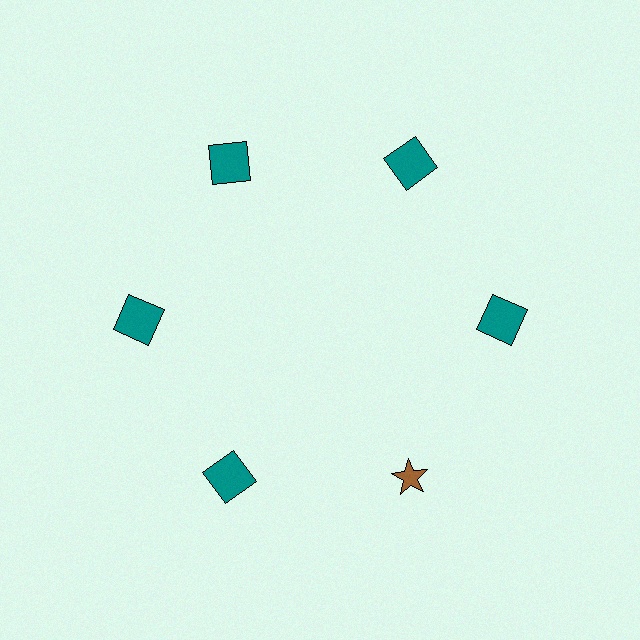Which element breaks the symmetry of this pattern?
The brown star at roughly the 5 o'clock position breaks the symmetry. All other shapes are teal squares.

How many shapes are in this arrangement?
There are 6 shapes arranged in a ring pattern.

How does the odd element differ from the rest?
It differs in both color (brown instead of teal) and shape (star instead of square).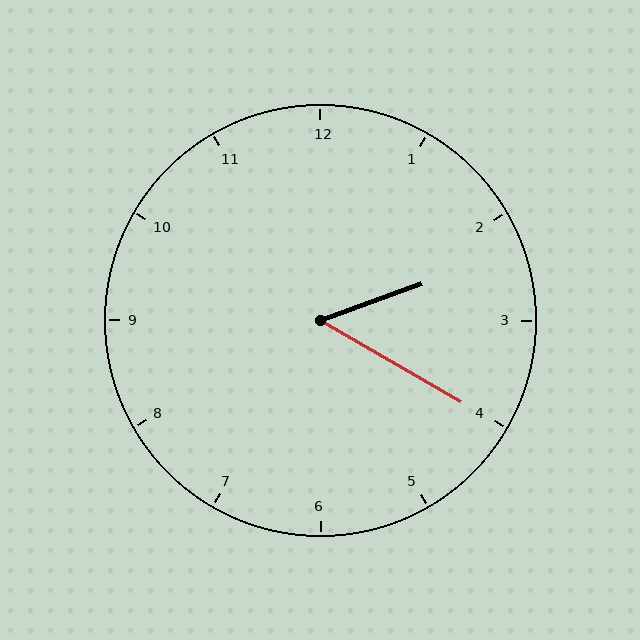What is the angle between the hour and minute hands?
Approximately 50 degrees.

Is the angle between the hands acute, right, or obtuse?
It is acute.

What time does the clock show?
2:20.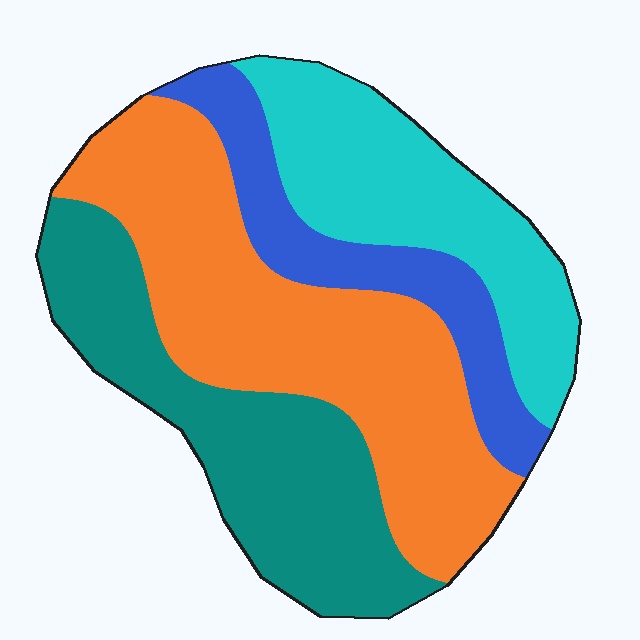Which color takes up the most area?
Orange, at roughly 35%.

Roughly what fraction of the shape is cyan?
Cyan takes up about one fifth (1/5) of the shape.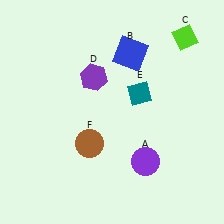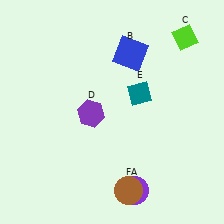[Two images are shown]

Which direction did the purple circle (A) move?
The purple circle (A) moved down.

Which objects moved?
The objects that moved are: the purple circle (A), the purple hexagon (D), the brown circle (F).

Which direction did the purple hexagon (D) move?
The purple hexagon (D) moved down.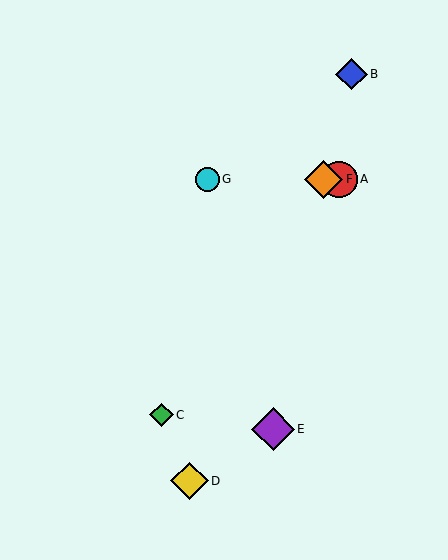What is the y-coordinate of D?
Object D is at y≈481.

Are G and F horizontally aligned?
Yes, both are at y≈179.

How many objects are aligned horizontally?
3 objects (A, F, G) are aligned horizontally.